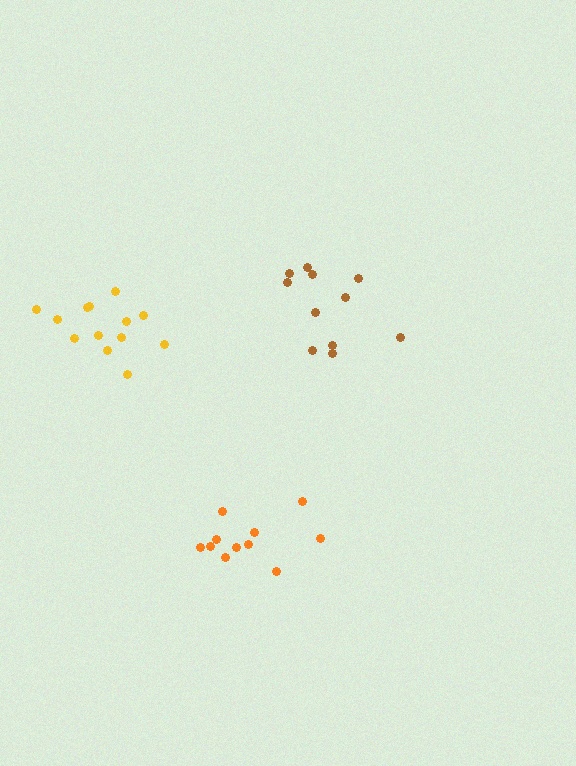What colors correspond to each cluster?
The clusters are colored: brown, yellow, orange.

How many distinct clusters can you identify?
There are 3 distinct clusters.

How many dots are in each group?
Group 1: 11 dots, Group 2: 13 dots, Group 3: 11 dots (35 total).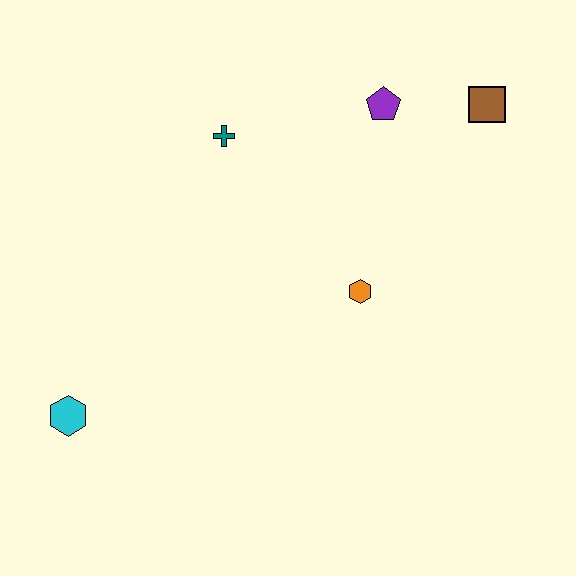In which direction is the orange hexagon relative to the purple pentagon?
The orange hexagon is below the purple pentagon.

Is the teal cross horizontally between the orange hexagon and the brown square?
No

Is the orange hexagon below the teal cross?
Yes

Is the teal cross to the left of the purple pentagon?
Yes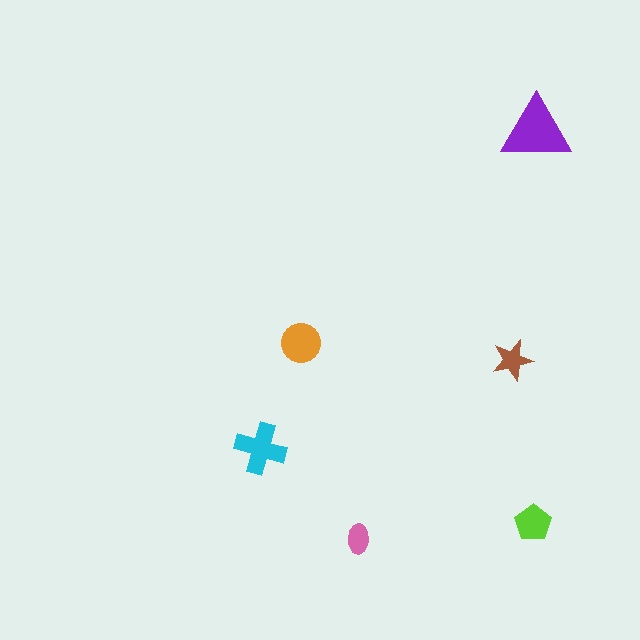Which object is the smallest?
The pink ellipse.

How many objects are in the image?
There are 6 objects in the image.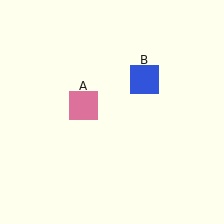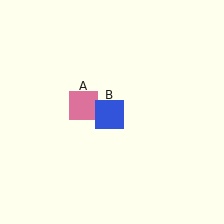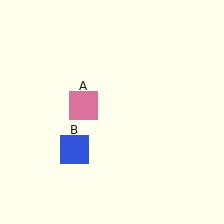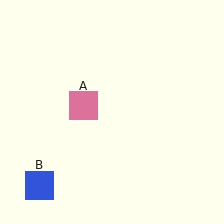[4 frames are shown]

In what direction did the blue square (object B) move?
The blue square (object B) moved down and to the left.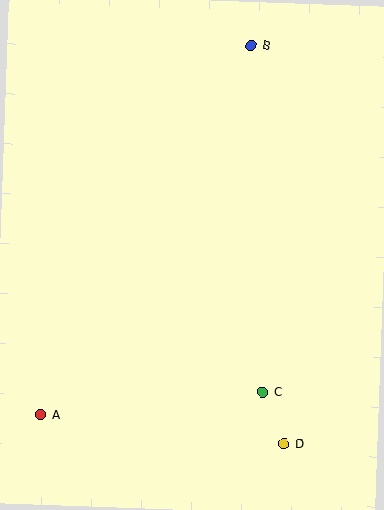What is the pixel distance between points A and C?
The distance between A and C is 223 pixels.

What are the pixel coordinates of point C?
Point C is at (263, 392).